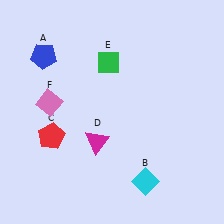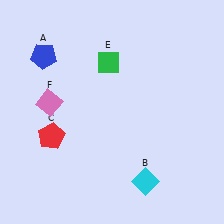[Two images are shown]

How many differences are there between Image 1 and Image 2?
There is 1 difference between the two images.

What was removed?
The magenta triangle (D) was removed in Image 2.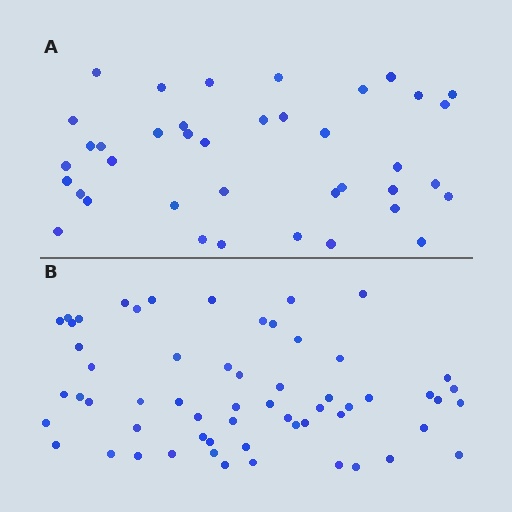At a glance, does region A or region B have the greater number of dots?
Region B (the bottom region) has more dots.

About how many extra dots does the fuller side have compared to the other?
Region B has approximately 20 more dots than region A.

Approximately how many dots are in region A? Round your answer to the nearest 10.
About 40 dots. (The exact count is 39, which rounds to 40.)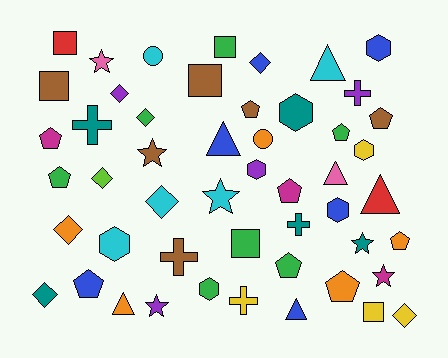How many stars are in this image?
There are 6 stars.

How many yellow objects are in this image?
There are 4 yellow objects.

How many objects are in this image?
There are 50 objects.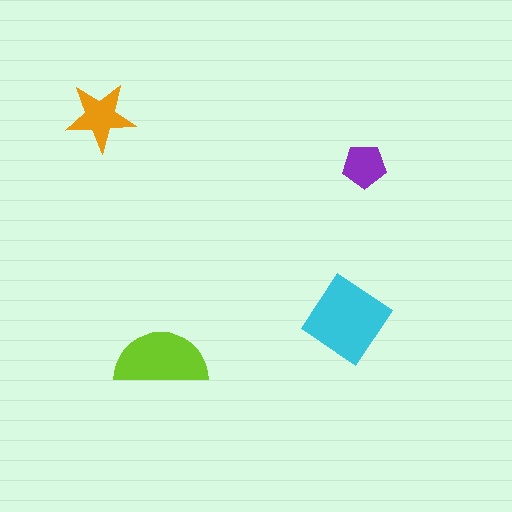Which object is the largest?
The cyan diamond.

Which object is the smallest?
The purple pentagon.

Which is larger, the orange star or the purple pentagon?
The orange star.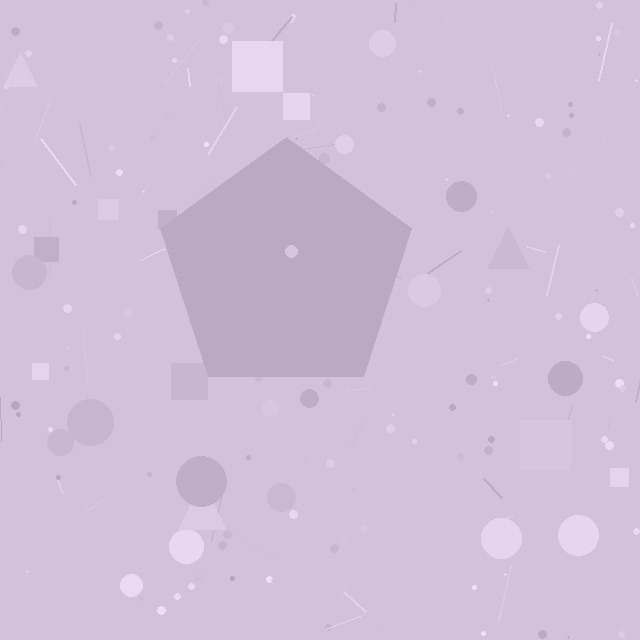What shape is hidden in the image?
A pentagon is hidden in the image.